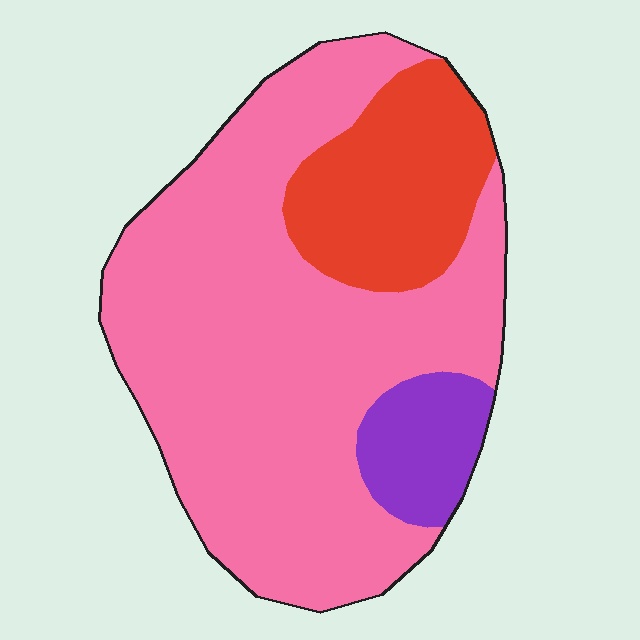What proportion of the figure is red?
Red covers around 20% of the figure.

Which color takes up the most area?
Pink, at roughly 70%.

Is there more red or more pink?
Pink.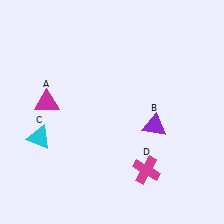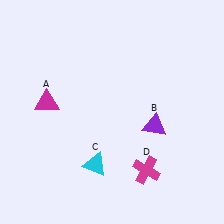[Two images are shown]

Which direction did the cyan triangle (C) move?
The cyan triangle (C) moved right.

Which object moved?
The cyan triangle (C) moved right.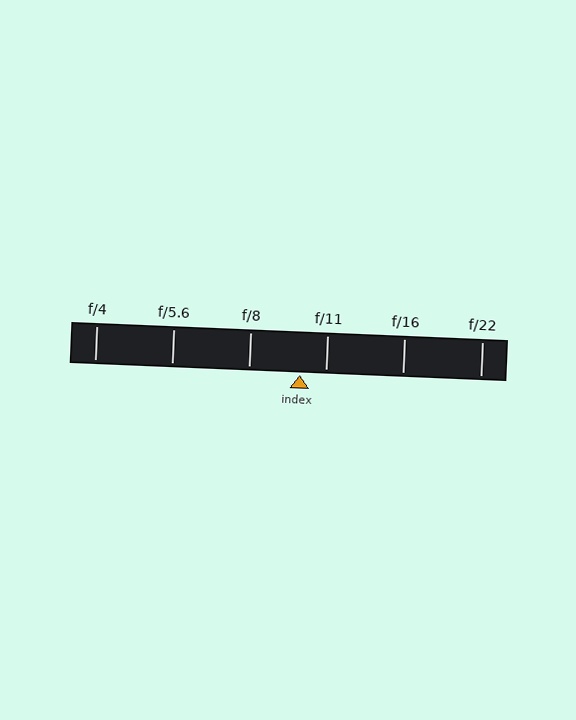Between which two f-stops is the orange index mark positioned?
The index mark is between f/8 and f/11.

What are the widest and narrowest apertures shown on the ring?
The widest aperture shown is f/4 and the narrowest is f/22.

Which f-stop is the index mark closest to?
The index mark is closest to f/11.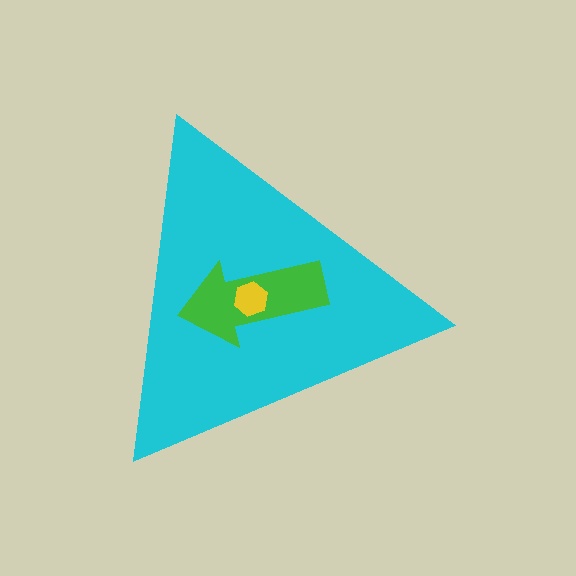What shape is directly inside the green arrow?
The yellow hexagon.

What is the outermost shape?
The cyan triangle.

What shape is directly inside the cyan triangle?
The green arrow.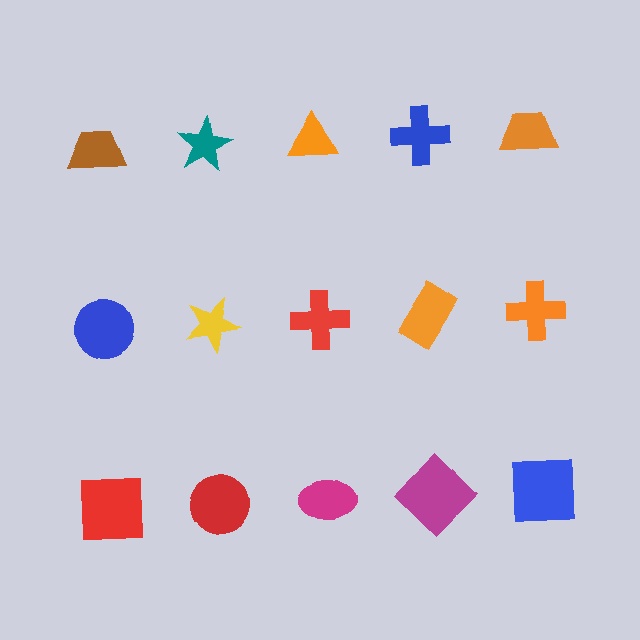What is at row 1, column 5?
An orange trapezoid.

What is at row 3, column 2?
A red circle.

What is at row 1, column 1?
A brown trapezoid.